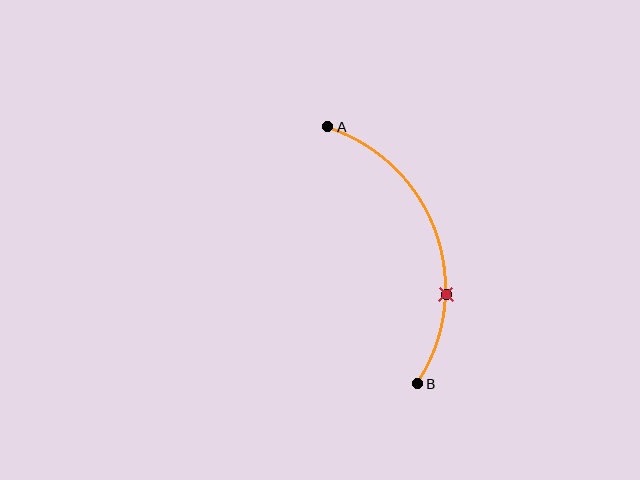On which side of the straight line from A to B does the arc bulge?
The arc bulges to the right of the straight line connecting A and B.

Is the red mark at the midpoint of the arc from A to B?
No. The red mark lies on the arc but is closer to endpoint B. The arc midpoint would be at the point on the curve equidistant along the arc from both A and B.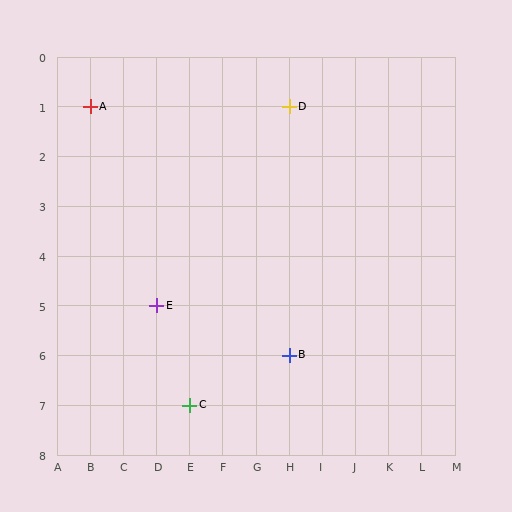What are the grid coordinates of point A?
Point A is at grid coordinates (B, 1).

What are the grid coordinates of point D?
Point D is at grid coordinates (H, 1).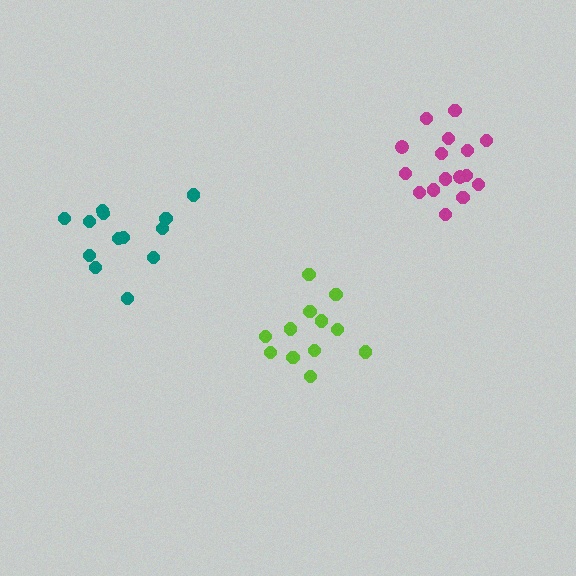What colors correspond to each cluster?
The clusters are colored: teal, magenta, lime.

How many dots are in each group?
Group 1: 13 dots, Group 2: 16 dots, Group 3: 12 dots (41 total).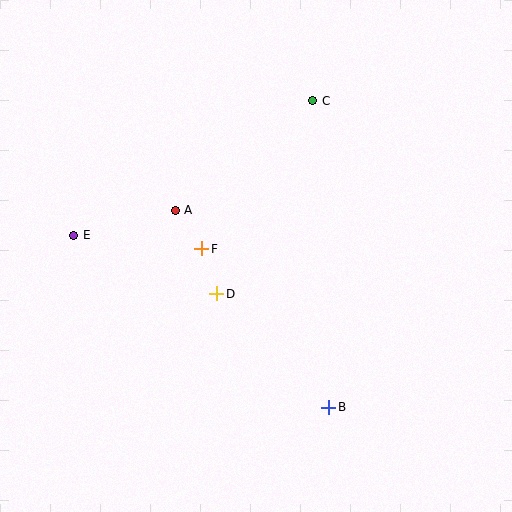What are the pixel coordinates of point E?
Point E is at (74, 235).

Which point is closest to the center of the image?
Point D at (217, 294) is closest to the center.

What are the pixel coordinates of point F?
Point F is at (202, 249).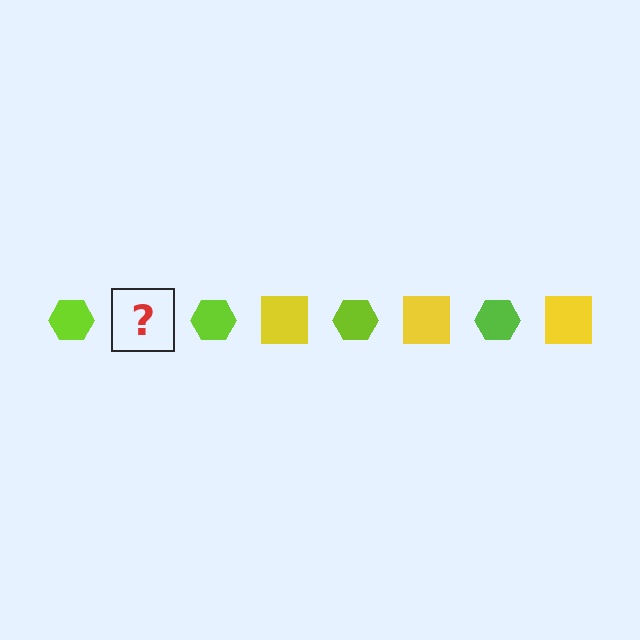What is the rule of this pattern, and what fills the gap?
The rule is that the pattern alternates between lime hexagon and yellow square. The gap should be filled with a yellow square.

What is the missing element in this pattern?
The missing element is a yellow square.